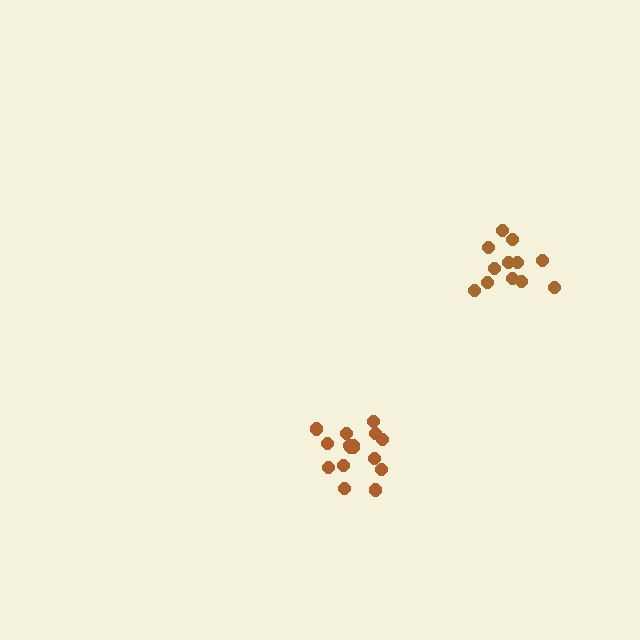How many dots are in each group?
Group 1: 16 dots, Group 2: 12 dots (28 total).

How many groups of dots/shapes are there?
There are 2 groups.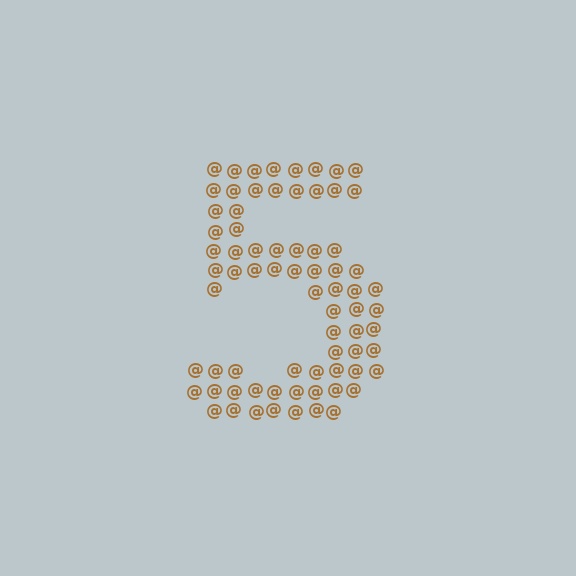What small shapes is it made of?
It is made of small at signs.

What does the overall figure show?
The overall figure shows the digit 5.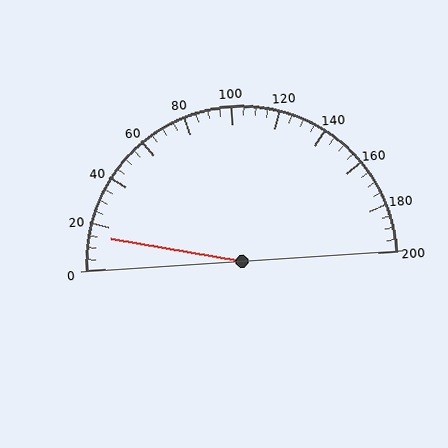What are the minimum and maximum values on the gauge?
The gauge ranges from 0 to 200.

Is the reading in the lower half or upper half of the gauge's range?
The reading is in the lower half of the range (0 to 200).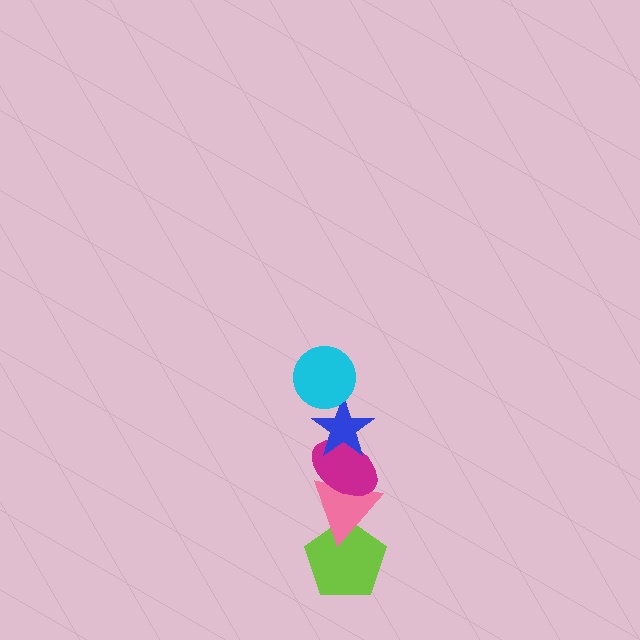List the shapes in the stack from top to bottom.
From top to bottom: the cyan circle, the blue star, the magenta ellipse, the pink triangle, the lime pentagon.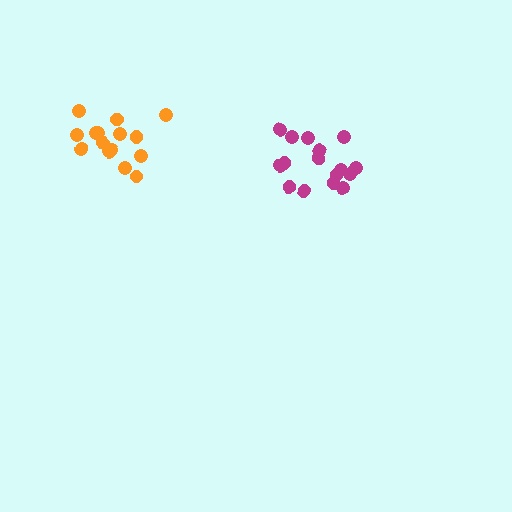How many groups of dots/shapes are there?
There are 2 groups.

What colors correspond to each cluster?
The clusters are colored: orange, magenta.